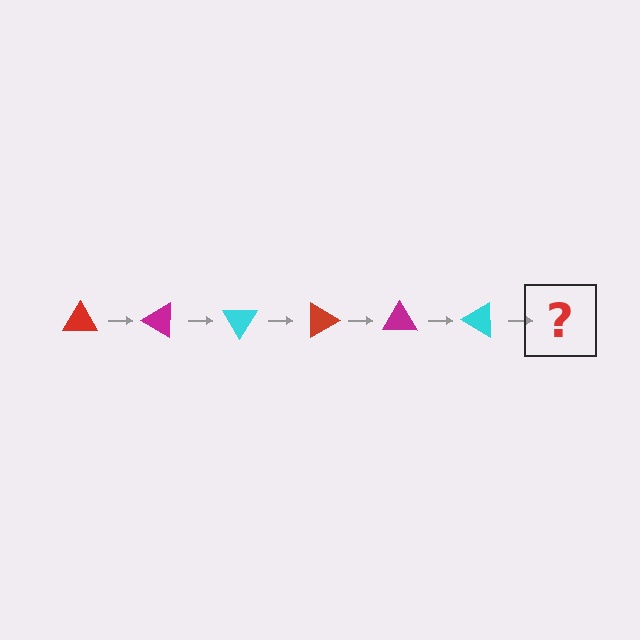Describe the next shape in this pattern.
It should be a red triangle, rotated 180 degrees from the start.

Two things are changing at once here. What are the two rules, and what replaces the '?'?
The two rules are that it rotates 30 degrees each step and the color cycles through red, magenta, and cyan. The '?' should be a red triangle, rotated 180 degrees from the start.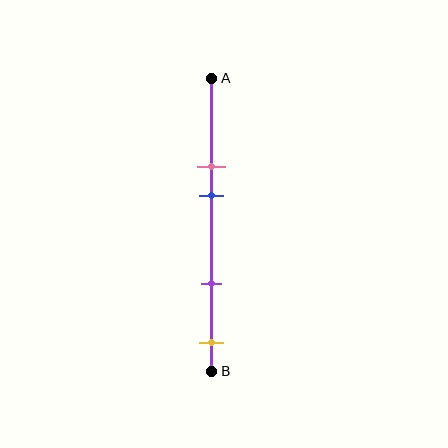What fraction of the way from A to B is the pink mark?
The pink mark is approximately 30% (0.3) of the way from A to B.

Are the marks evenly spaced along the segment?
No, the marks are not evenly spaced.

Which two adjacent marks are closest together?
The pink and blue marks are the closest adjacent pair.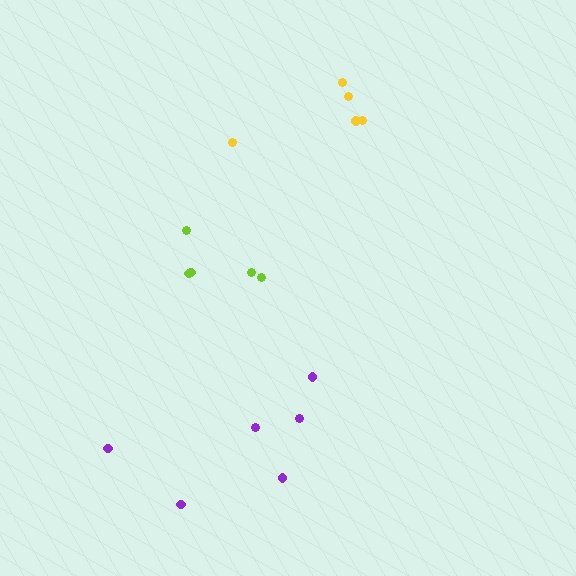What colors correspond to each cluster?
The clusters are colored: yellow, lime, purple.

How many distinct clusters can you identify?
There are 3 distinct clusters.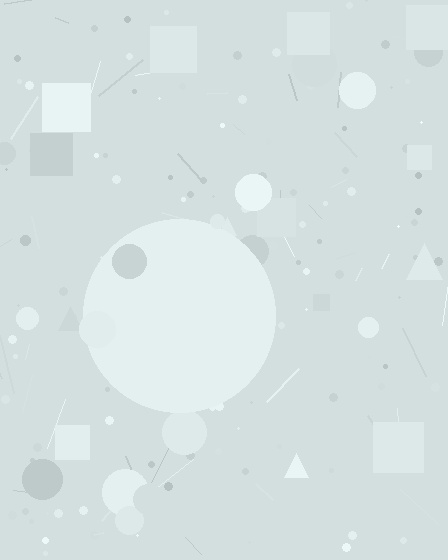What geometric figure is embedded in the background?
A circle is embedded in the background.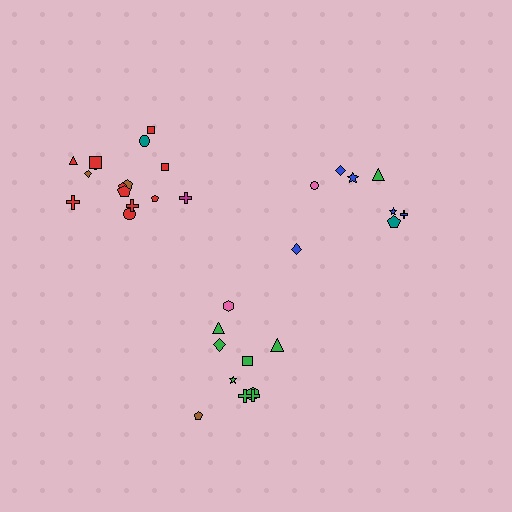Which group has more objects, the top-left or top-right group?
The top-left group.